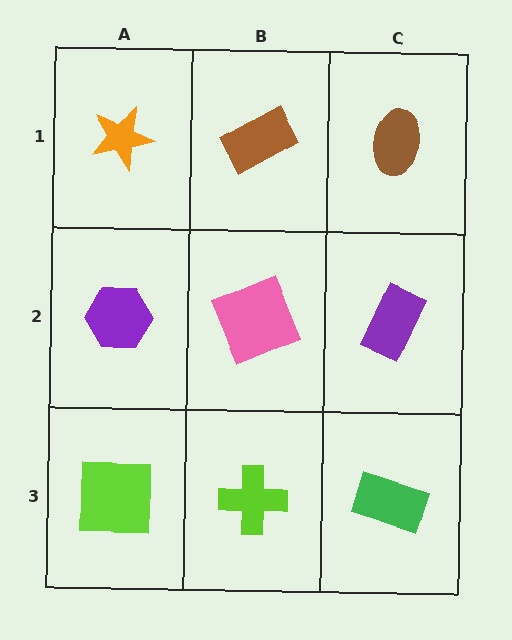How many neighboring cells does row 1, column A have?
2.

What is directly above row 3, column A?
A purple hexagon.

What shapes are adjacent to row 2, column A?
An orange star (row 1, column A), a lime square (row 3, column A), a pink square (row 2, column B).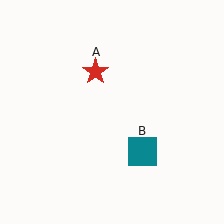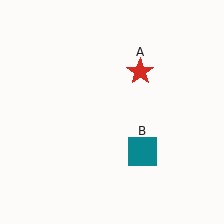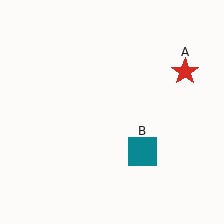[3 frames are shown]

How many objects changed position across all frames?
1 object changed position: red star (object A).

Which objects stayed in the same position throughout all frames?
Teal square (object B) remained stationary.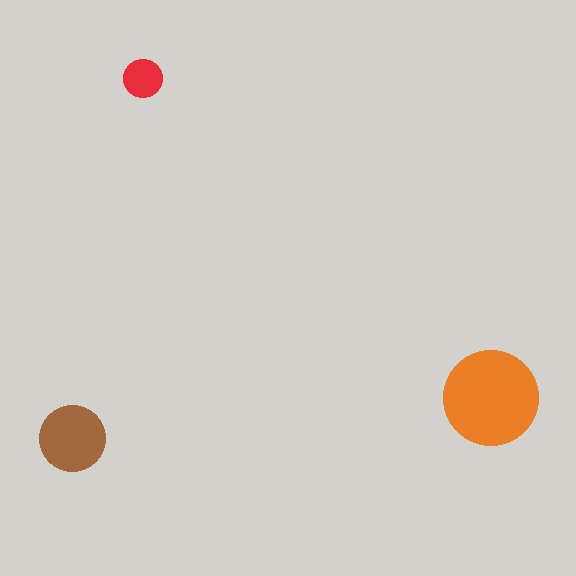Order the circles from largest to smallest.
the orange one, the brown one, the red one.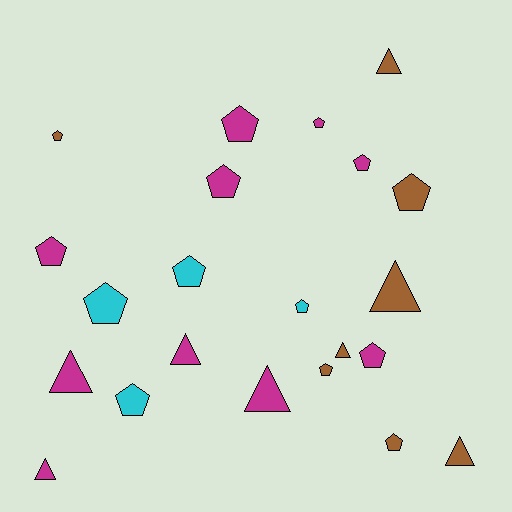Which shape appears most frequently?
Pentagon, with 14 objects.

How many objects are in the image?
There are 22 objects.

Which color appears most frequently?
Magenta, with 10 objects.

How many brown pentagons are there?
There are 4 brown pentagons.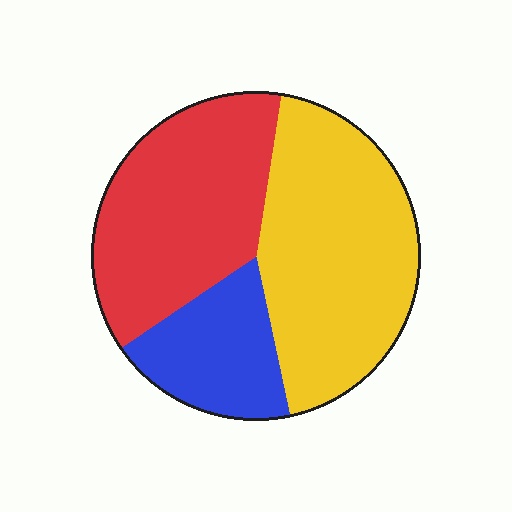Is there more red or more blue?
Red.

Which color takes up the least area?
Blue, at roughly 20%.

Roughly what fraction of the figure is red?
Red covers roughly 35% of the figure.